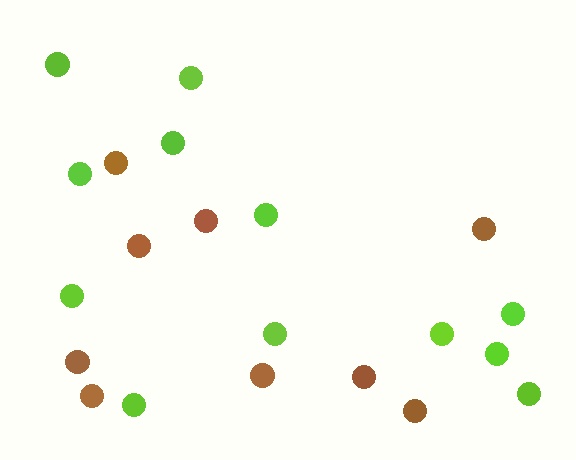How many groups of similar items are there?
There are 2 groups: one group of brown circles (9) and one group of lime circles (12).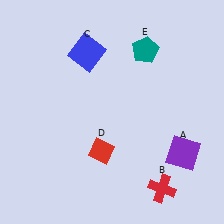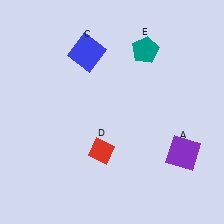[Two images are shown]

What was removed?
The red cross (B) was removed in Image 2.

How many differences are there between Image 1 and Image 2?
There is 1 difference between the two images.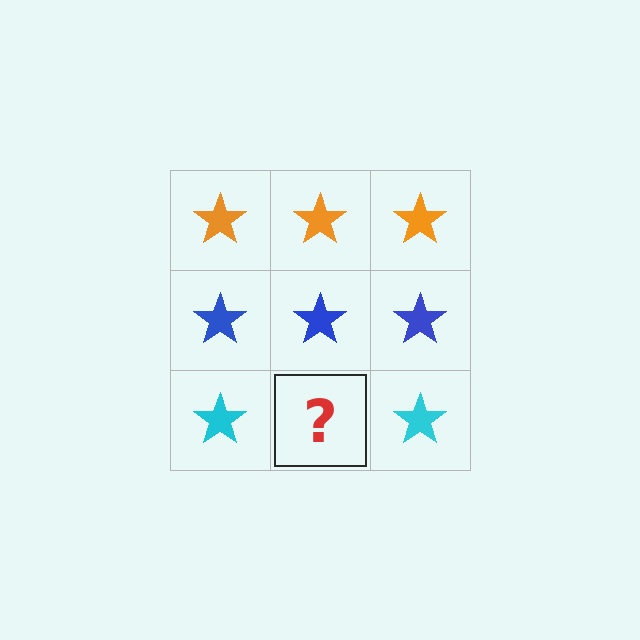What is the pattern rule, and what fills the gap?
The rule is that each row has a consistent color. The gap should be filled with a cyan star.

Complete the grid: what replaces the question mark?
The question mark should be replaced with a cyan star.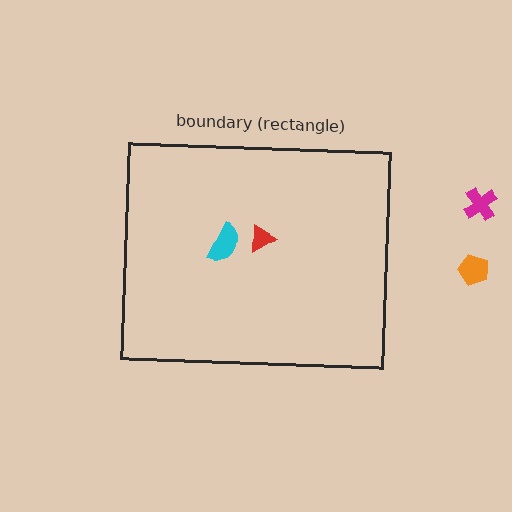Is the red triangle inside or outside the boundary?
Inside.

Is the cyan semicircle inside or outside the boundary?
Inside.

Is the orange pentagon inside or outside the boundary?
Outside.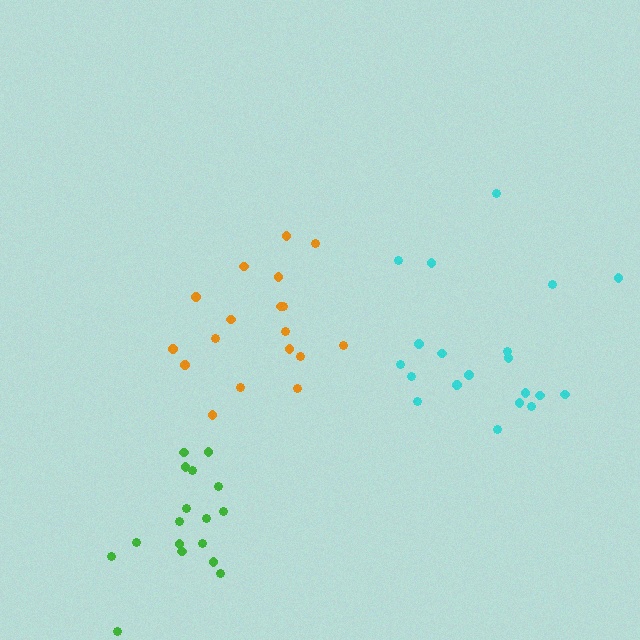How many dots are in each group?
Group 1: 17 dots, Group 2: 20 dots, Group 3: 18 dots (55 total).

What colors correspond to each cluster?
The clusters are colored: green, cyan, orange.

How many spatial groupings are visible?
There are 3 spatial groupings.